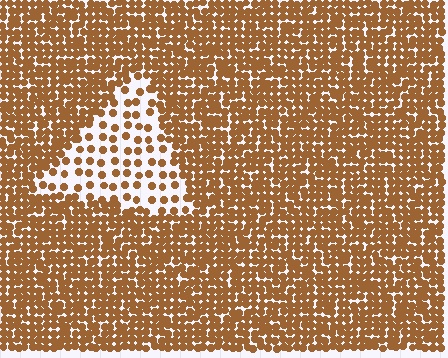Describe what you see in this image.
The image contains small brown elements arranged at two different densities. A triangle-shaped region is visible where the elements are less densely packed than the surrounding area.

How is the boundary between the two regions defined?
The boundary is defined by a change in element density (approximately 2.8x ratio). All elements are the same color, size, and shape.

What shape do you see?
I see a triangle.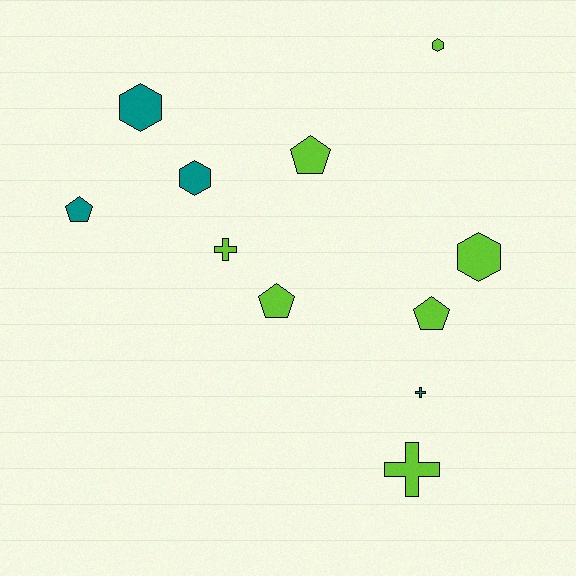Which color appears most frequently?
Lime, with 7 objects.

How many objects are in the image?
There are 11 objects.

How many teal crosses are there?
There is 1 teal cross.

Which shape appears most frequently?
Pentagon, with 4 objects.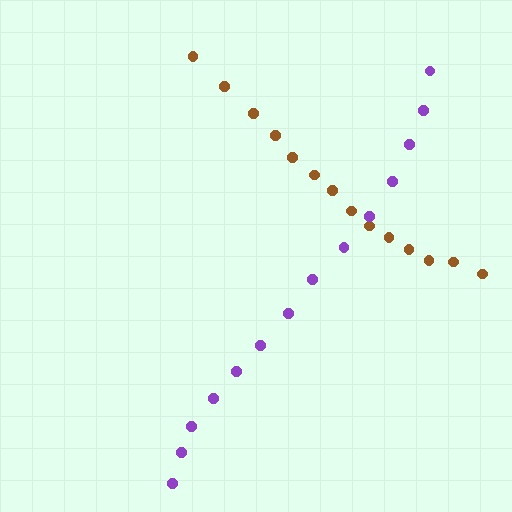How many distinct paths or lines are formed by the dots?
There are 2 distinct paths.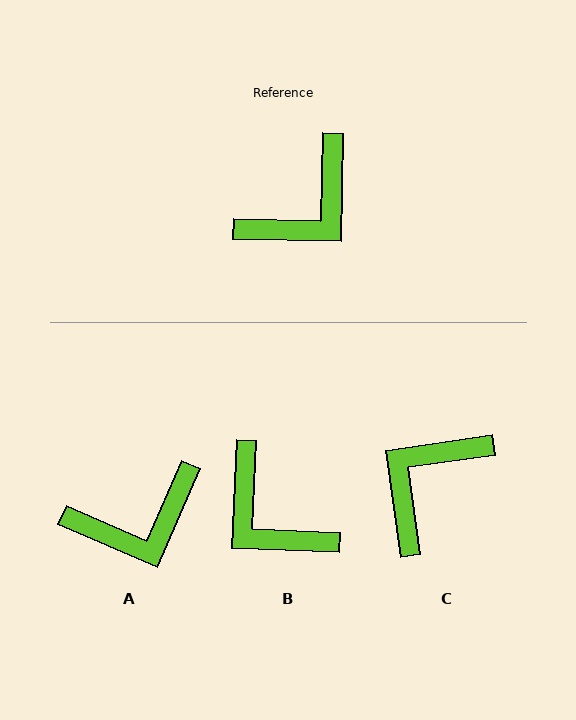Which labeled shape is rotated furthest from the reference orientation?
C, about 171 degrees away.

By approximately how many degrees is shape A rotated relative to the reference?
Approximately 22 degrees clockwise.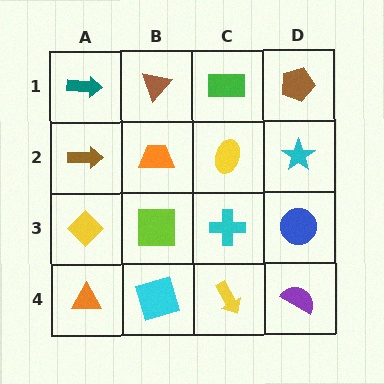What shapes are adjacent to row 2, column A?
A teal arrow (row 1, column A), a yellow diamond (row 3, column A), an orange trapezoid (row 2, column B).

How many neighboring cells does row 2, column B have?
4.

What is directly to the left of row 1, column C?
A brown triangle.